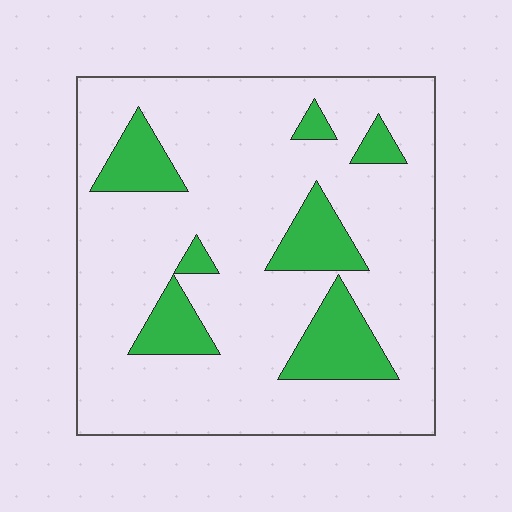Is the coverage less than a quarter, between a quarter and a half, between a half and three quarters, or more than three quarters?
Less than a quarter.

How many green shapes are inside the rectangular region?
7.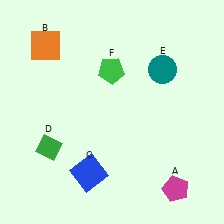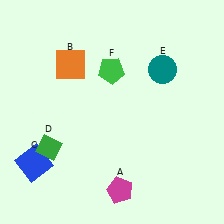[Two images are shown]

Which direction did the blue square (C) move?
The blue square (C) moved left.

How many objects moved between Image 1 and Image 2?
3 objects moved between the two images.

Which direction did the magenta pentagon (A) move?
The magenta pentagon (A) moved left.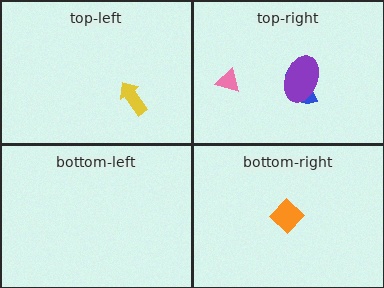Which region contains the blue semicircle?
The top-right region.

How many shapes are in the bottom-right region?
1.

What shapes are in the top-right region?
The blue semicircle, the purple ellipse, the pink triangle.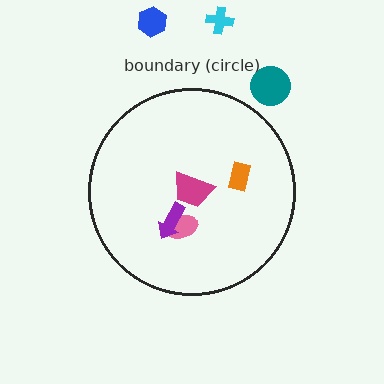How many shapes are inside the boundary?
4 inside, 3 outside.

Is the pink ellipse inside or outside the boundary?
Inside.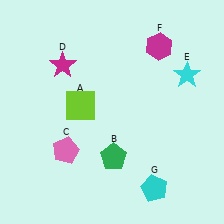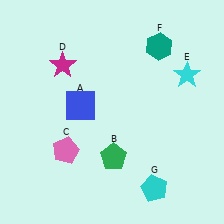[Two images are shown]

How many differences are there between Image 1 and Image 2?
There are 2 differences between the two images.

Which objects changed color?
A changed from lime to blue. F changed from magenta to teal.